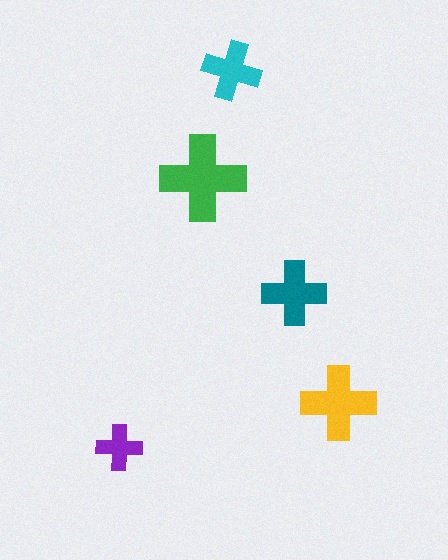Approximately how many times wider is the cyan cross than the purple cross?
About 1.5 times wider.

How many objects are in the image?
There are 5 objects in the image.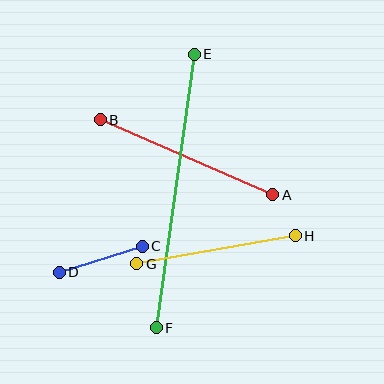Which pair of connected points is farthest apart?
Points E and F are farthest apart.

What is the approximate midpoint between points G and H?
The midpoint is at approximately (216, 250) pixels.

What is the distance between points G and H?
The distance is approximately 161 pixels.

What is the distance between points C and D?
The distance is approximately 87 pixels.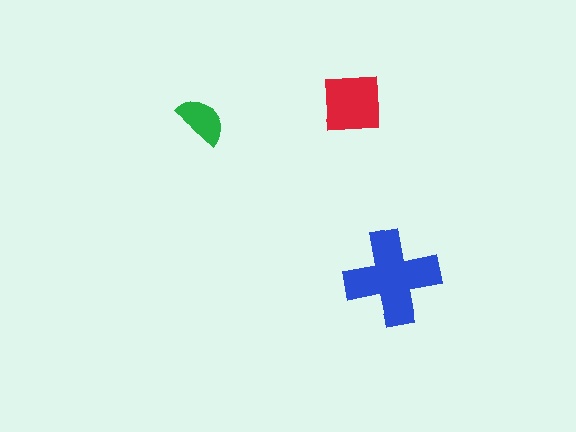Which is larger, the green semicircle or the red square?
The red square.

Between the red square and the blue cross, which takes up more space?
The blue cross.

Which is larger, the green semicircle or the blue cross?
The blue cross.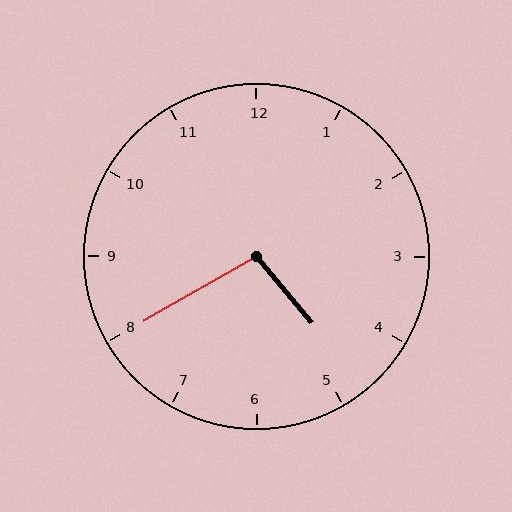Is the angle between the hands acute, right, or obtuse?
It is obtuse.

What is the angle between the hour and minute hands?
Approximately 100 degrees.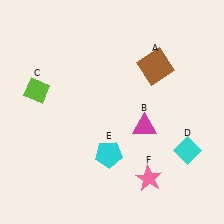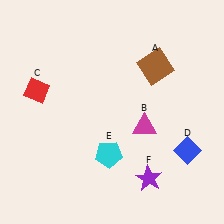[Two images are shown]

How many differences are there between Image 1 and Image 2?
There are 3 differences between the two images.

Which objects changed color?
C changed from lime to red. D changed from cyan to blue. F changed from pink to purple.